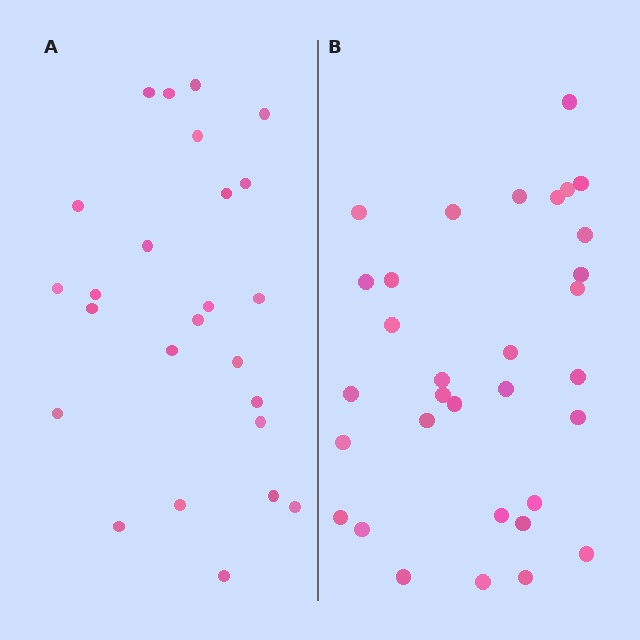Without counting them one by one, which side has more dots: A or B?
Region B (the right region) has more dots.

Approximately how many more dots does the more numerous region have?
Region B has roughly 8 or so more dots than region A.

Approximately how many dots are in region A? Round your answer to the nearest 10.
About 20 dots. (The exact count is 25, which rounds to 20.)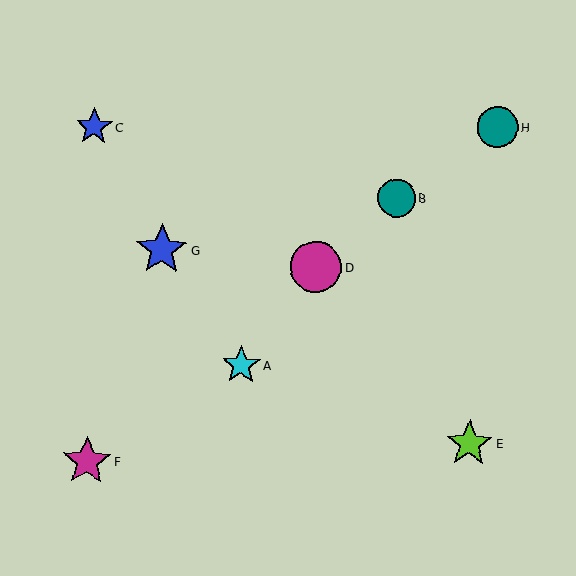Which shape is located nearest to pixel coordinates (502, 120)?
The teal circle (labeled H) at (498, 127) is nearest to that location.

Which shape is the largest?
The blue star (labeled G) is the largest.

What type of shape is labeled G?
Shape G is a blue star.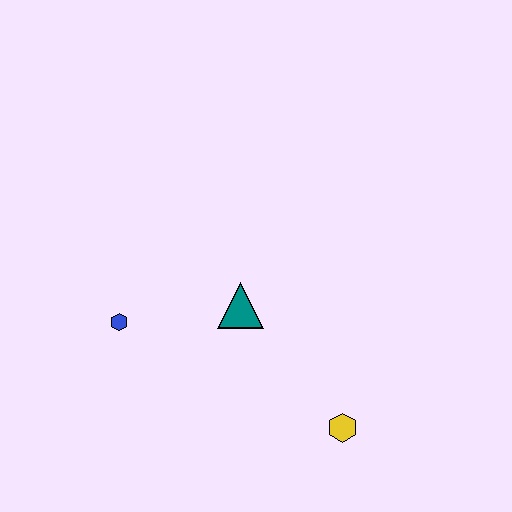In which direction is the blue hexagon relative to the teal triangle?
The blue hexagon is to the left of the teal triangle.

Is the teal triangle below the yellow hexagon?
No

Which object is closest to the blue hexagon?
The teal triangle is closest to the blue hexagon.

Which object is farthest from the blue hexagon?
The yellow hexagon is farthest from the blue hexagon.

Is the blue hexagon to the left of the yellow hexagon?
Yes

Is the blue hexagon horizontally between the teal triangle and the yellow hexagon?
No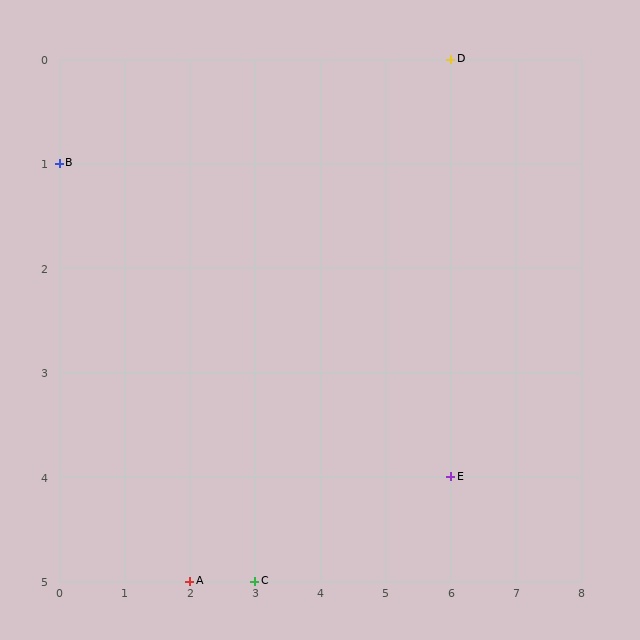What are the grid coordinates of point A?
Point A is at grid coordinates (2, 5).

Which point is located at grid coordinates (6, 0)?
Point D is at (6, 0).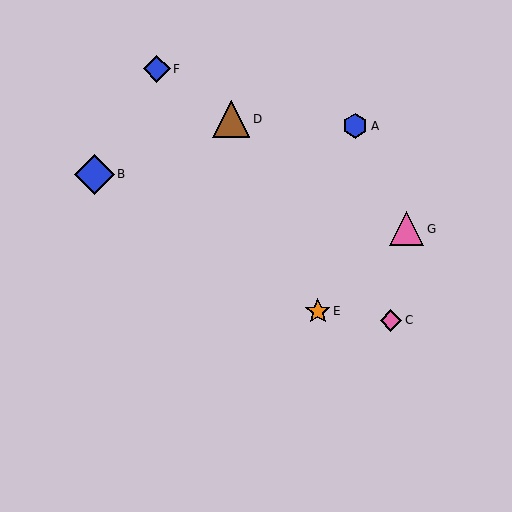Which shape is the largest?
The blue diamond (labeled B) is the largest.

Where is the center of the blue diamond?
The center of the blue diamond is at (95, 174).